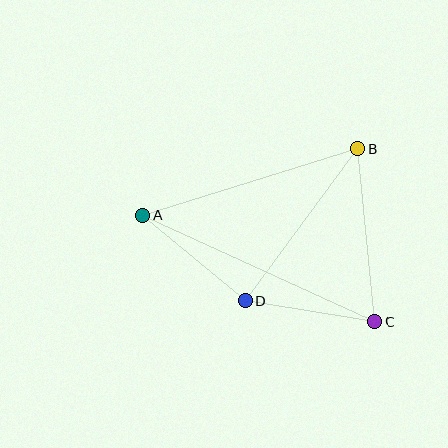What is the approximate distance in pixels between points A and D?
The distance between A and D is approximately 133 pixels.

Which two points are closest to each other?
Points C and D are closest to each other.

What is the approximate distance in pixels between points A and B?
The distance between A and B is approximately 225 pixels.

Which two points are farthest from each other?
Points A and C are farthest from each other.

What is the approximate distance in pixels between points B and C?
The distance between B and C is approximately 173 pixels.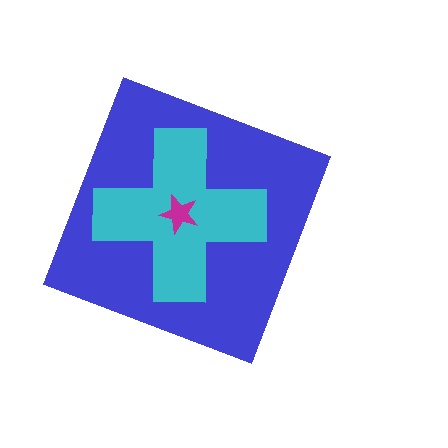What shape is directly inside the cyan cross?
The magenta star.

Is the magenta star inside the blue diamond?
Yes.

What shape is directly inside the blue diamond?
The cyan cross.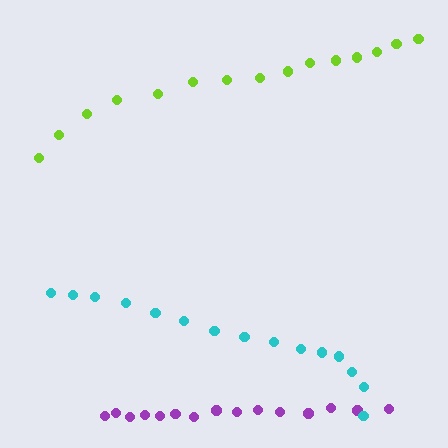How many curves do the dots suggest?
There are 3 distinct paths.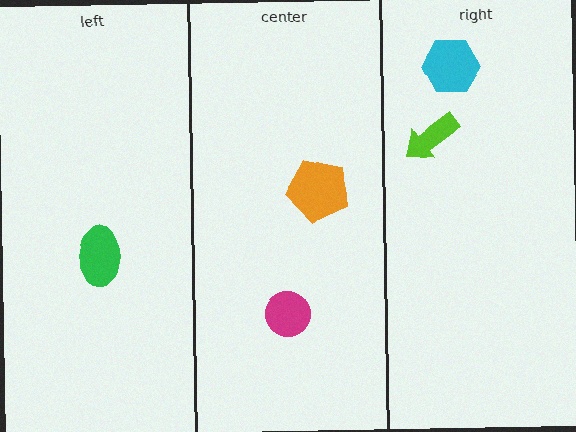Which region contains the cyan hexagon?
The right region.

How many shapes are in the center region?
2.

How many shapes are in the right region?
2.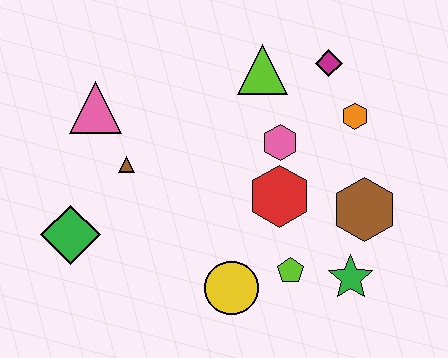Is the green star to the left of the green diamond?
No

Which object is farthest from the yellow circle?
The magenta diamond is farthest from the yellow circle.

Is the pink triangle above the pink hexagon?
Yes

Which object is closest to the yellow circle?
The lime pentagon is closest to the yellow circle.